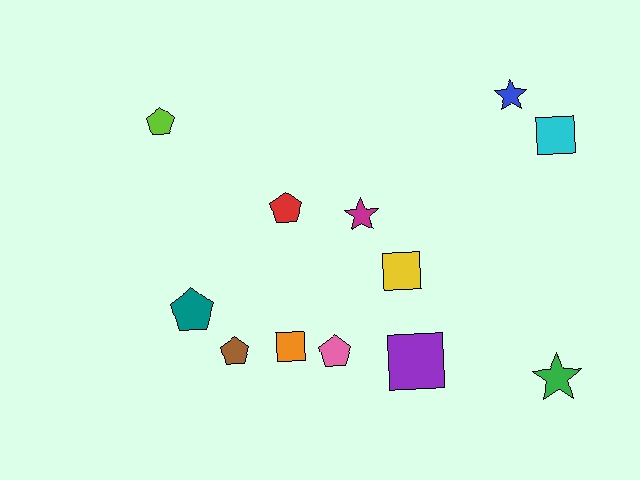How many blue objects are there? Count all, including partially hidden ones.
There is 1 blue object.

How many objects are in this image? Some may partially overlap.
There are 12 objects.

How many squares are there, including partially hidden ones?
There are 4 squares.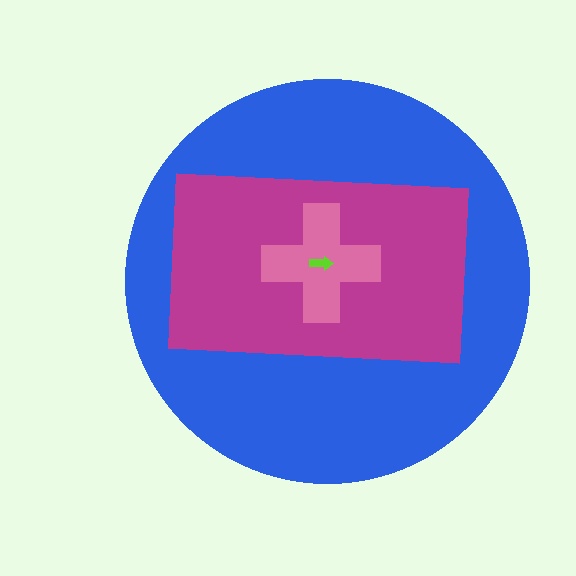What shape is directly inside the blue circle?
The magenta rectangle.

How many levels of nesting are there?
4.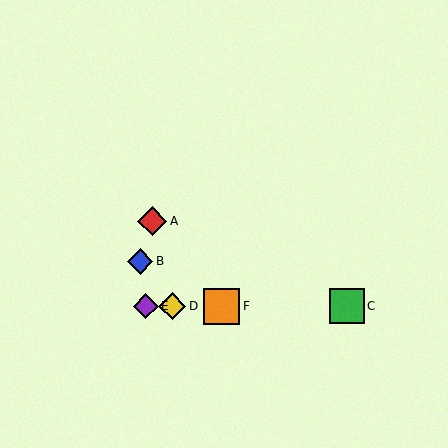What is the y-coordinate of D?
Object D is at y≈306.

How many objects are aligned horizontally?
4 objects (C, D, E, F) are aligned horizontally.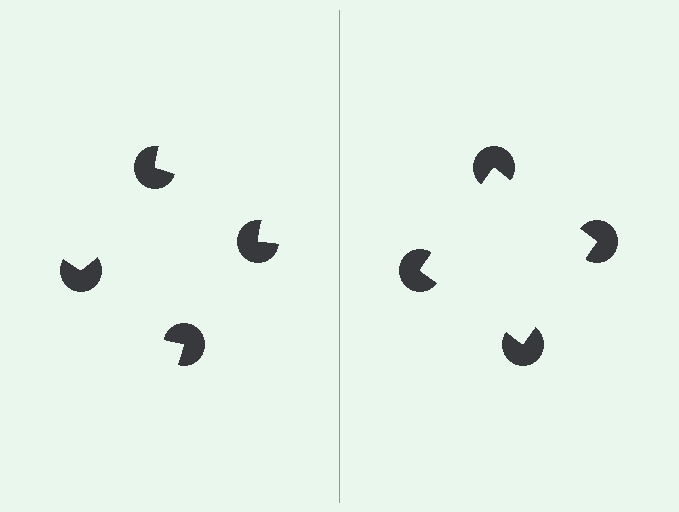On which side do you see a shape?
An illusory square appears on the right side. On the left side the wedge cuts are rotated, so no coherent shape forms.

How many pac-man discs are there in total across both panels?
8 — 4 on each side.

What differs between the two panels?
The pac-man discs are positioned identically on both sides; only the wedge orientations differ. On the right they align to a square; on the left they are misaligned.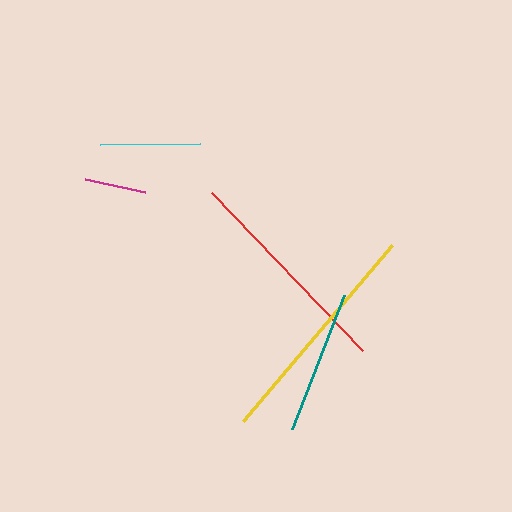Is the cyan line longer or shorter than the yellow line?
The yellow line is longer than the cyan line.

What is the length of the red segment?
The red segment is approximately 218 pixels long.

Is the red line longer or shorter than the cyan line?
The red line is longer than the cyan line.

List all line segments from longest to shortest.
From longest to shortest: yellow, red, teal, cyan, magenta.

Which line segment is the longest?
The yellow line is the longest at approximately 230 pixels.